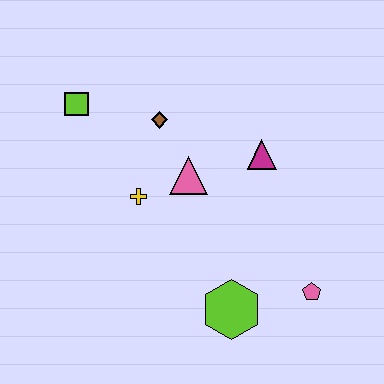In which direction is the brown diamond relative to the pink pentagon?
The brown diamond is above the pink pentagon.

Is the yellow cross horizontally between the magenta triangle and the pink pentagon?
No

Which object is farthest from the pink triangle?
The pink pentagon is farthest from the pink triangle.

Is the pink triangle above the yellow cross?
Yes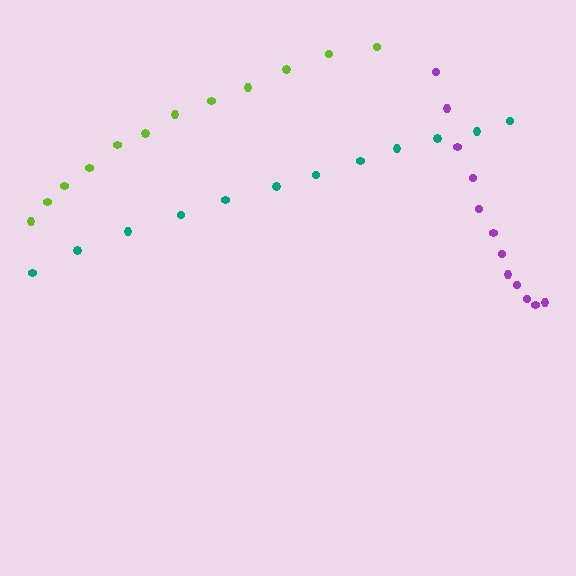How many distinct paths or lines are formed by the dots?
There are 3 distinct paths.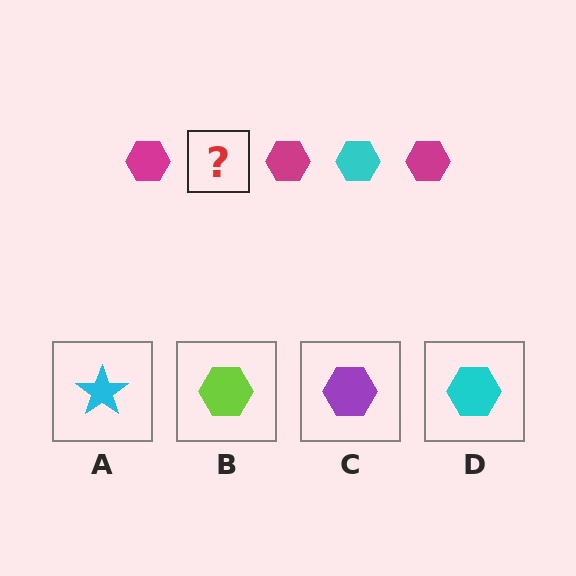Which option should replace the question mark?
Option D.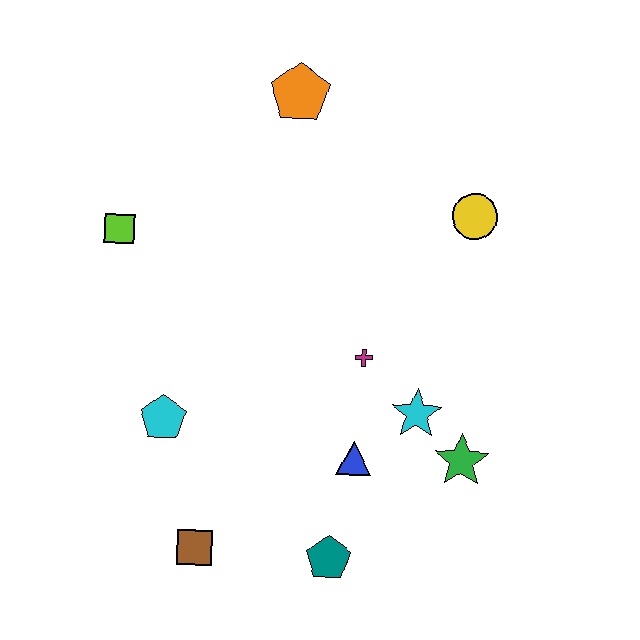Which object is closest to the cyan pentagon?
The brown square is closest to the cyan pentagon.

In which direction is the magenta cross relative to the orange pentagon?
The magenta cross is below the orange pentagon.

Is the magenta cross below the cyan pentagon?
No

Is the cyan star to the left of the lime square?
No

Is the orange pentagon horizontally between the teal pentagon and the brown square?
Yes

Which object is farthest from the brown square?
The orange pentagon is farthest from the brown square.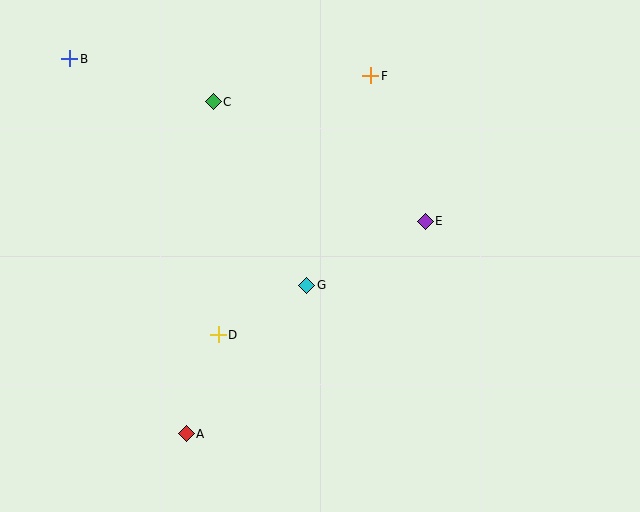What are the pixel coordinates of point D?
Point D is at (218, 335).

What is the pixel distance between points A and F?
The distance between A and F is 403 pixels.